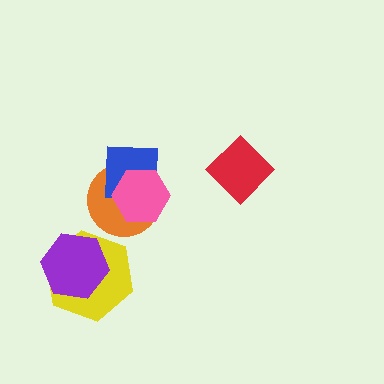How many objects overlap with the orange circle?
2 objects overlap with the orange circle.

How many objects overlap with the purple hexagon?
1 object overlaps with the purple hexagon.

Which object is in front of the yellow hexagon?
The purple hexagon is in front of the yellow hexagon.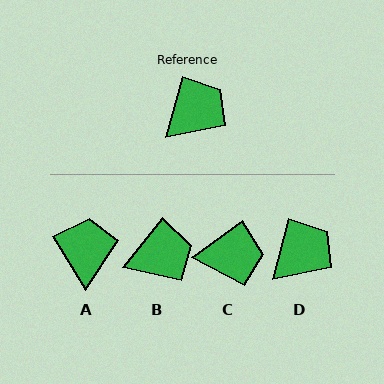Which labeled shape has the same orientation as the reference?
D.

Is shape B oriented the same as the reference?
No, it is off by about 24 degrees.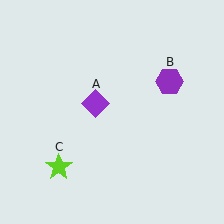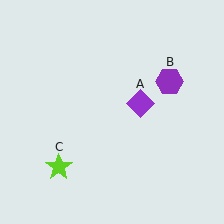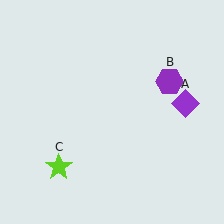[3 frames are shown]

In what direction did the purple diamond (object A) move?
The purple diamond (object A) moved right.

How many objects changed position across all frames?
1 object changed position: purple diamond (object A).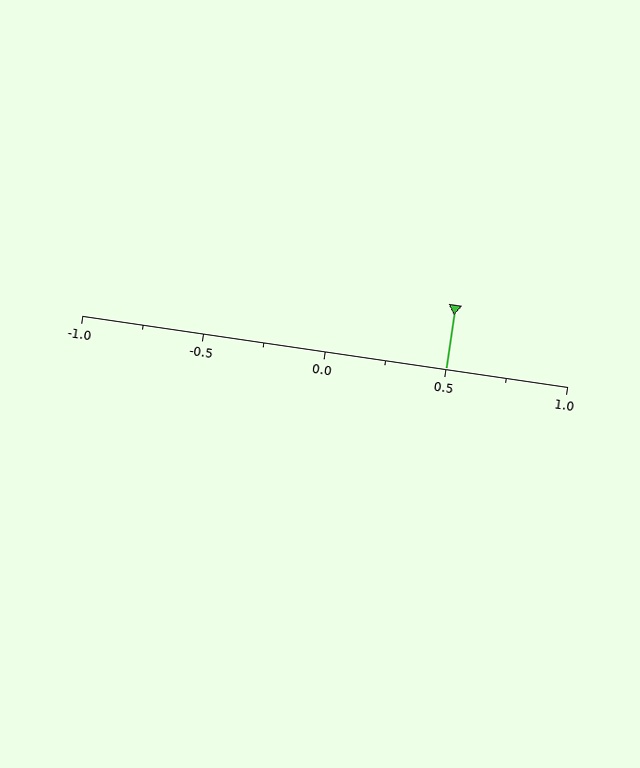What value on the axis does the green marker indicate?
The marker indicates approximately 0.5.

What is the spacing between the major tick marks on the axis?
The major ticks are spaced 0.5 apart.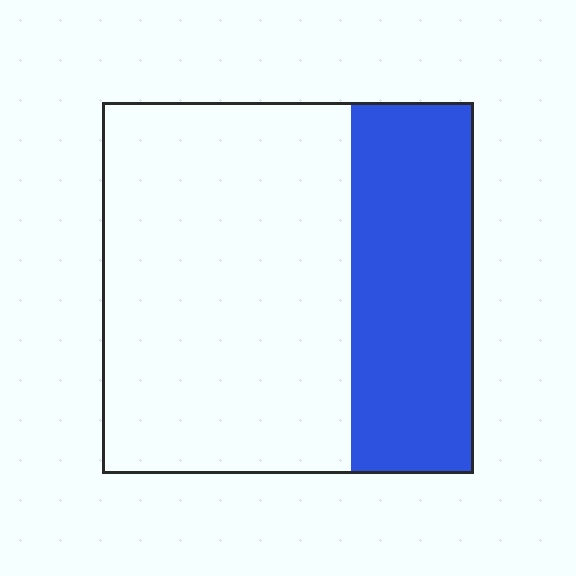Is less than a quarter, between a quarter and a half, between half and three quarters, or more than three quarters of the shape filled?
Between a quarter and a half.